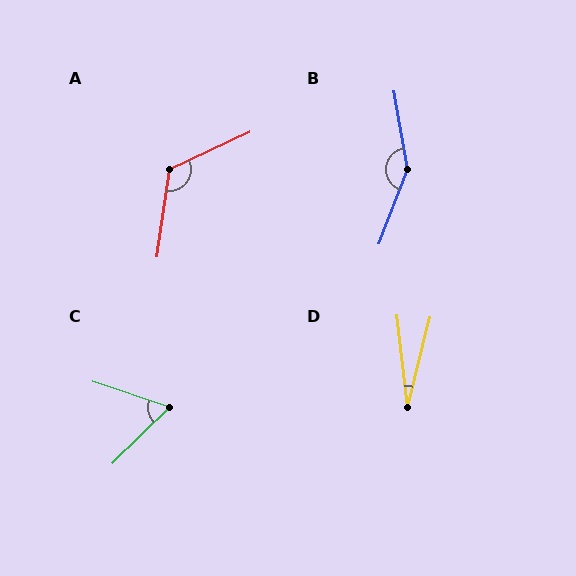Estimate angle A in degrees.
Approximately 123 degrees.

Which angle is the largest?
B, at approximately 149 degrees.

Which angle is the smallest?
D, at approximately 21 degrees.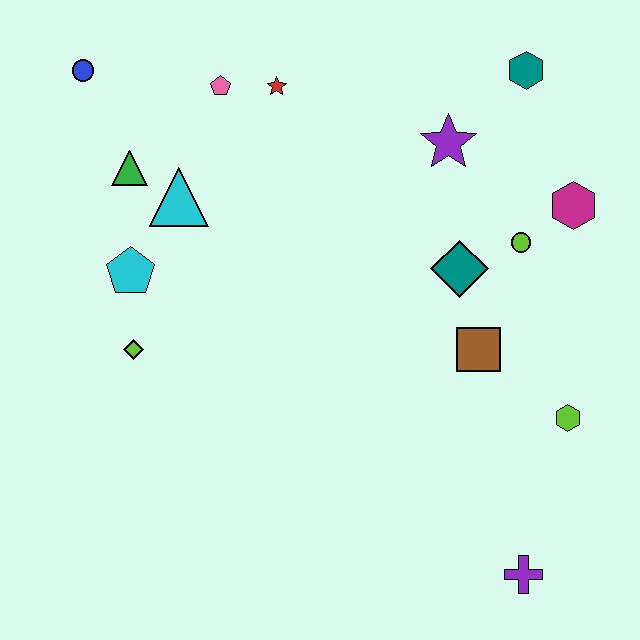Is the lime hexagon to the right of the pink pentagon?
Yes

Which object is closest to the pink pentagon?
The red star is closest to the pink pentagon.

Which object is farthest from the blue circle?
The purple cross is farthest from the blue circle.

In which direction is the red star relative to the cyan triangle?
The red star is above the cyan triangle.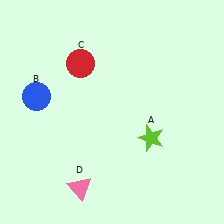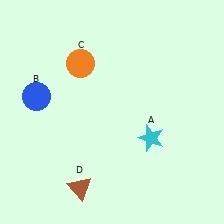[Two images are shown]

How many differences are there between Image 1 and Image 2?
There are 3 differences between the two images.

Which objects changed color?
A changed from lime to cyan. C changed from red to orange. D changed from pink to brown.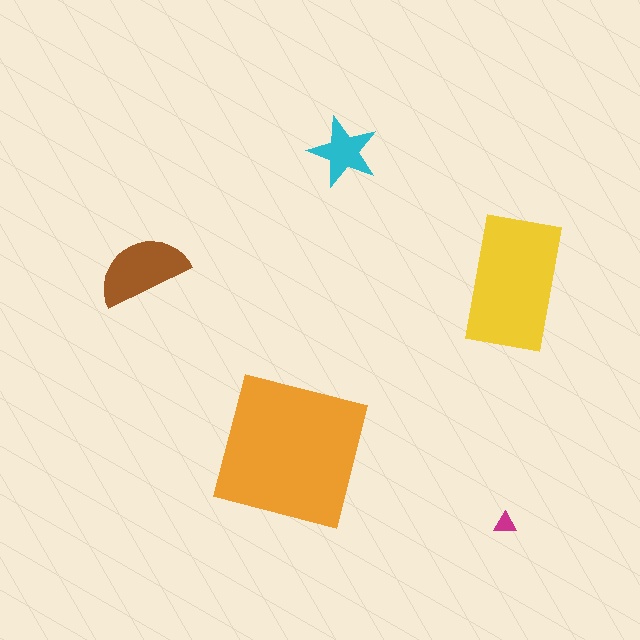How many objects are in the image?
There are 5 objects in the image.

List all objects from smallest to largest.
The magenta triangle, the cyan star, the brown semicircle, the yellow rectangle, the orange square.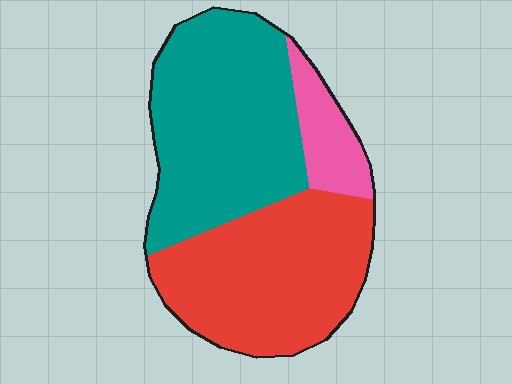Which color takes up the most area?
Teal, at roughly 45%.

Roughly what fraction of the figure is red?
Red covers about 40% of the figure.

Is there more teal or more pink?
Teal.